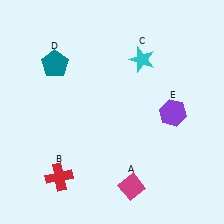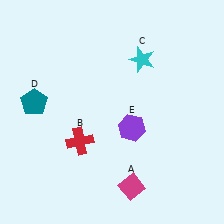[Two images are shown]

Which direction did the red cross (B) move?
The red cross (B) moved up.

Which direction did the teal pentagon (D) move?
The teal pentagon (D) moved down.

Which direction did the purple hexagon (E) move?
The purple hexagon (E) moved left.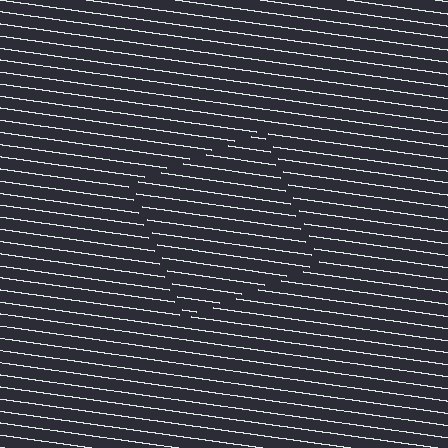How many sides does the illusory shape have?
4 sides — the line-ends trace a square.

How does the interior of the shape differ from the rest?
The interior of the shape contains the same grating, shifted by half a period — the contour is defined by the phase discontinuity where line-ends from the inner and outer gratings abut.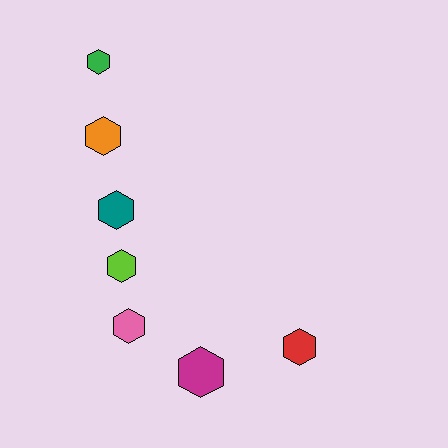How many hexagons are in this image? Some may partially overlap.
There are 7 hexagons.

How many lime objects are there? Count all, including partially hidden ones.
There is 1 lime object.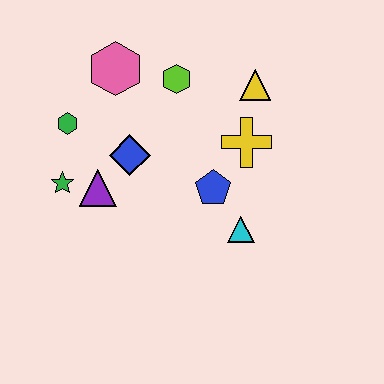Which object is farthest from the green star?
The yellow triangle is farthest from the green star.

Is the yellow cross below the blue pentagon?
No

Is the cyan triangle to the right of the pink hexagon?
Yes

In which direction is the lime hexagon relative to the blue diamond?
The lime hexagon is above the blue diamond.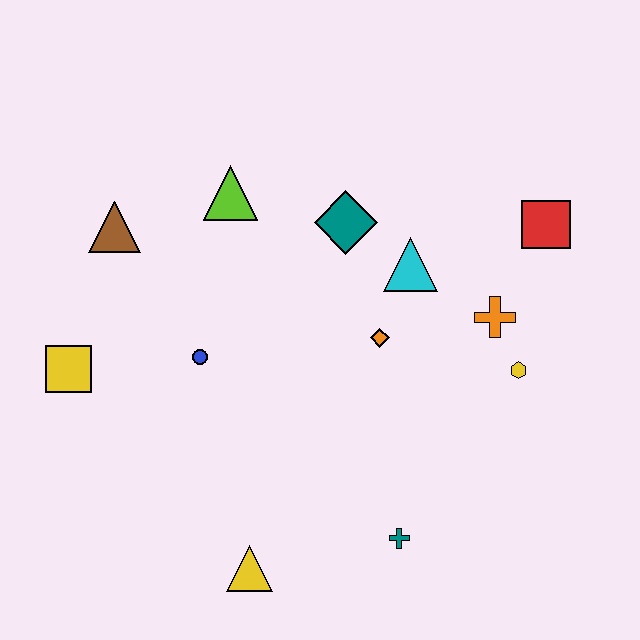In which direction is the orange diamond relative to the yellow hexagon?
The orange diamond is to the left of the yellow hexagon.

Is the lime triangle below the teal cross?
No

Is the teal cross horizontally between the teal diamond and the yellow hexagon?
Yes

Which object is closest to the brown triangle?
The lime triangle is closest to the brown triangle.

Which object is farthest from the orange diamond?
The yellow square is farthest from the orange diamond.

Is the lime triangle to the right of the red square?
No